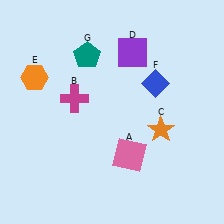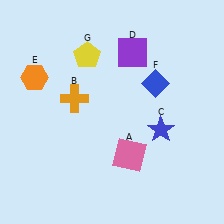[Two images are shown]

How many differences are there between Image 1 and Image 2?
There are 3 differences between the two images.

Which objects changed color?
B changed from magenta to orange. C changed from orange to blue. G changed from teal to yellow.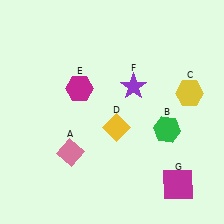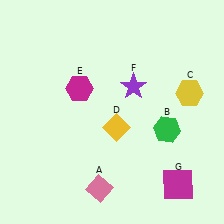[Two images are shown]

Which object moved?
The pink diamond (A) moved down.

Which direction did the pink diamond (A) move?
The pink diamond (A) moved down.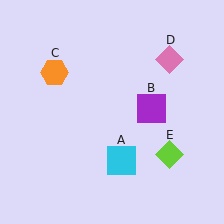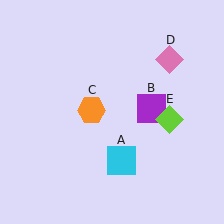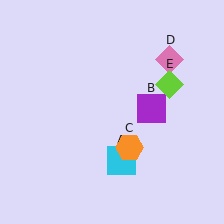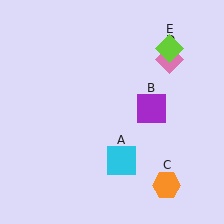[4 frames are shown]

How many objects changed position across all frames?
2 objects changed position: orange hexagon (object C), lime diamond (object E).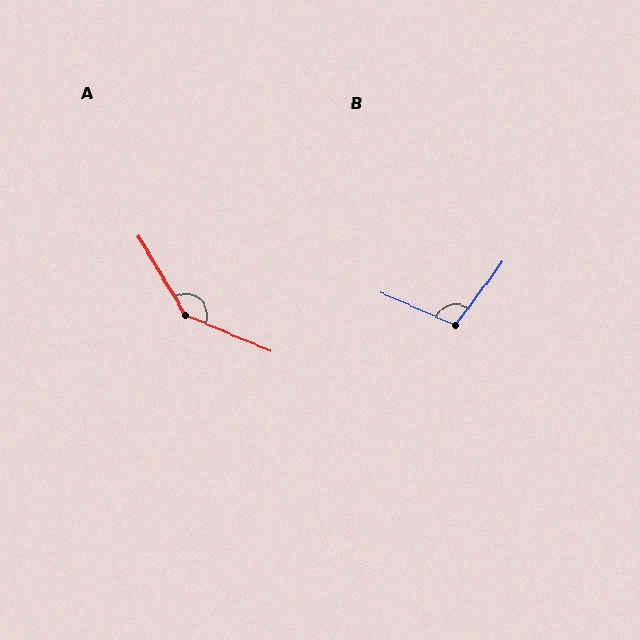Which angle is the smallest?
B, at approximately 103 degrees.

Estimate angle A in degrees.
Approximately 144 degrees.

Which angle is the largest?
A, at approximately 144 degrees.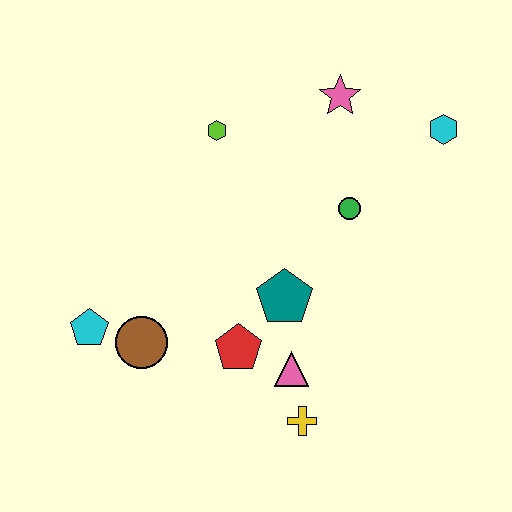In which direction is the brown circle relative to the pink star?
The brown circle is below the pink star.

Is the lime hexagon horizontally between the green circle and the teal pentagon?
No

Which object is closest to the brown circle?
The cyan pentagon is closest to the brown circle.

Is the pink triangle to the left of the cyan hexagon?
Yes